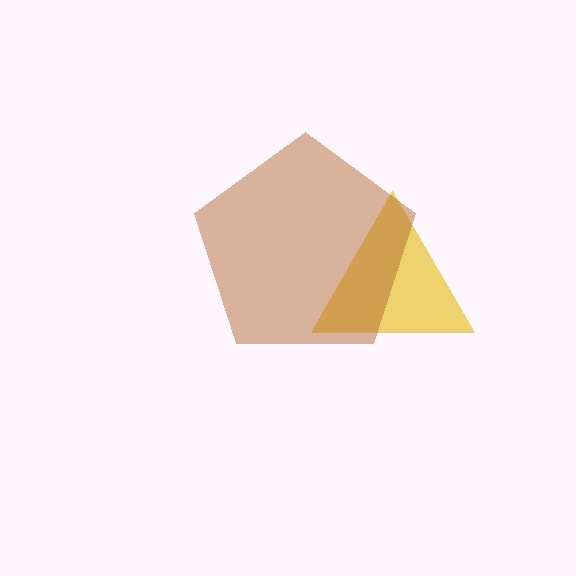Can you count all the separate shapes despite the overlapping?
Yes, there are 2 separate shapes.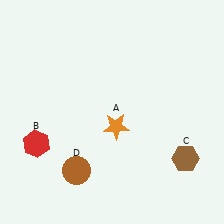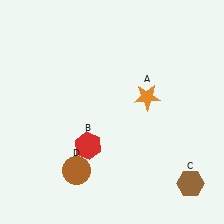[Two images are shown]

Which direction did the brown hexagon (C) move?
The brown hexagon (C) moved down.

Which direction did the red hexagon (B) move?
The red hexagon (B) moved right.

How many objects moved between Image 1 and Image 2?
3 objects moved between the two images.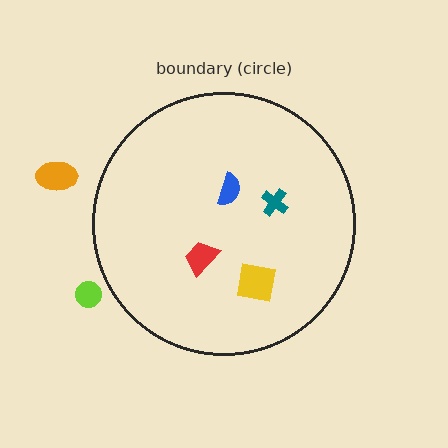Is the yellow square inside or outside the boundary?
Inside.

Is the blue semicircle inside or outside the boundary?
Inside.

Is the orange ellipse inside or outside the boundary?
Outside.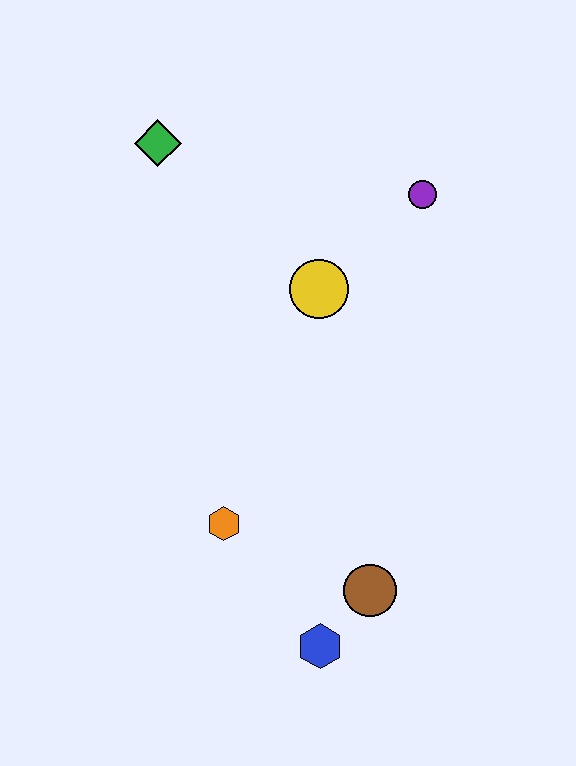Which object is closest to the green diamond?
The yellow circle is closest to the green diamond.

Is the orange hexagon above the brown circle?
Yes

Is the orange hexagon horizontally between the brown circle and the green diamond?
Yes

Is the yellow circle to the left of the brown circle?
Yes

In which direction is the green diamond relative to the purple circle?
The green diamond is to the left of the purple circle.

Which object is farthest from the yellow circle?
The blue hexagon is farthest from the yellow circle.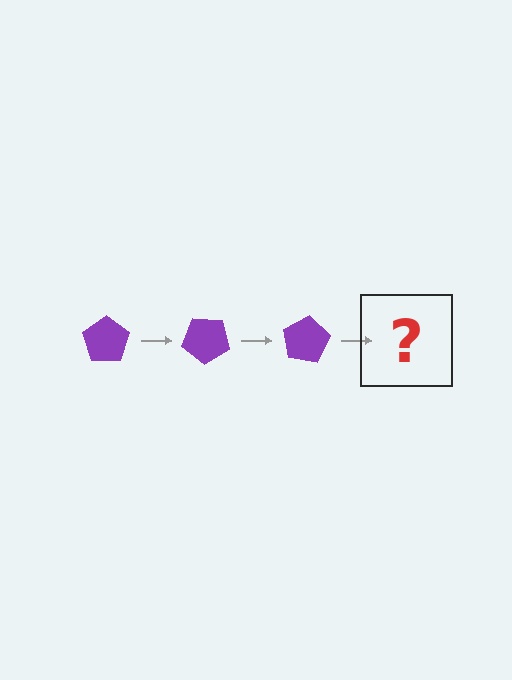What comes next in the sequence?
The next element should be a purple pentagon rotated 120 degrees.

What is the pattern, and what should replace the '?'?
The pattern is that the pentagon rotates 40 degrees each step. The '?' should be a purple pentagon rotated 120 degrees.